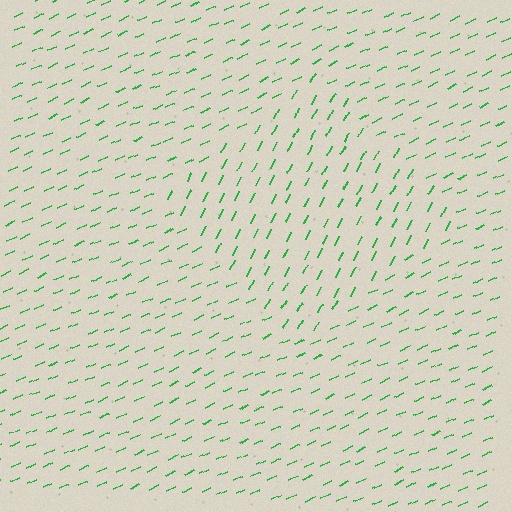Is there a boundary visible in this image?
Yes, there is a texture boundary formed by a change in line orientation.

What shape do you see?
I see a diamond.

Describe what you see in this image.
The image is filled with small green line segments. A diamond region in the image has lines oriented differently from the surrounding lines, creating a visible texture boundary.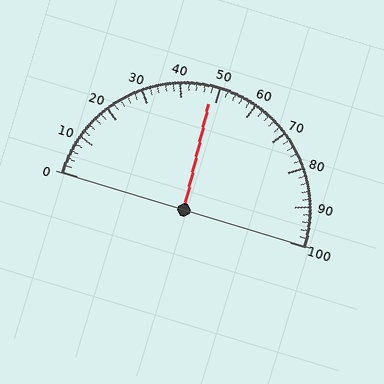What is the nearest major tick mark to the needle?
The nearest major tick mark is 50.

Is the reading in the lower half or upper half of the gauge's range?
The reading is in the lower half of the range (0 to 100).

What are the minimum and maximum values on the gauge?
The gauge ranges from 0 to 100.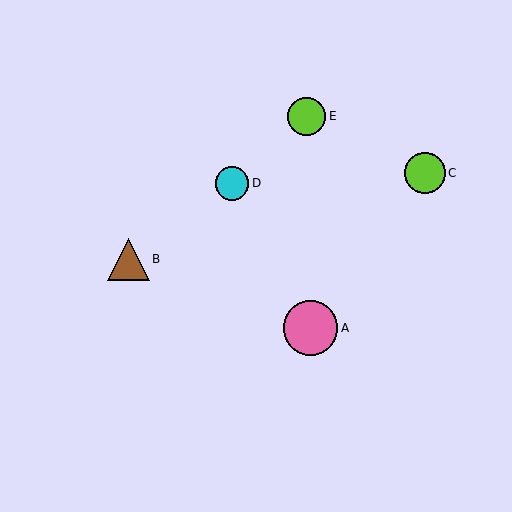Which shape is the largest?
The pink circle (labeled A) is the largest.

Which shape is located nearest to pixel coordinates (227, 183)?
The cyan circle (labeled D) at (232, 183) is nearest to that location.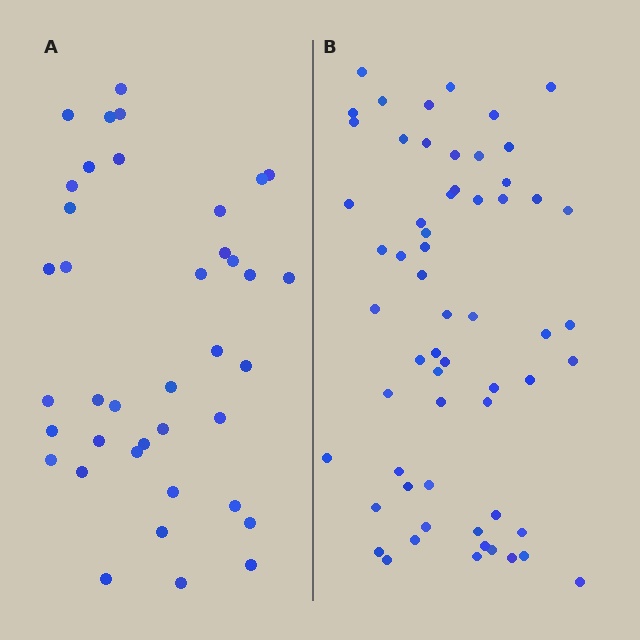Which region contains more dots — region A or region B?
Region B (the right region) has more dots.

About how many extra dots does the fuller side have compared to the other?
Region B has approximately 20 more dots than region A.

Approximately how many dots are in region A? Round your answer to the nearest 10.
About 40 dots. (The exact count is 39, which rounds to 40.)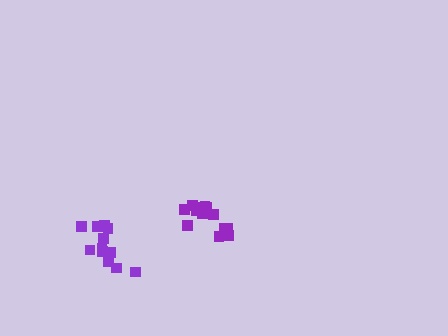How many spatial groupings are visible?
There are 2 spatial groupings.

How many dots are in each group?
Group 1: 13 dots, Group 2: 13 dots (26 total).